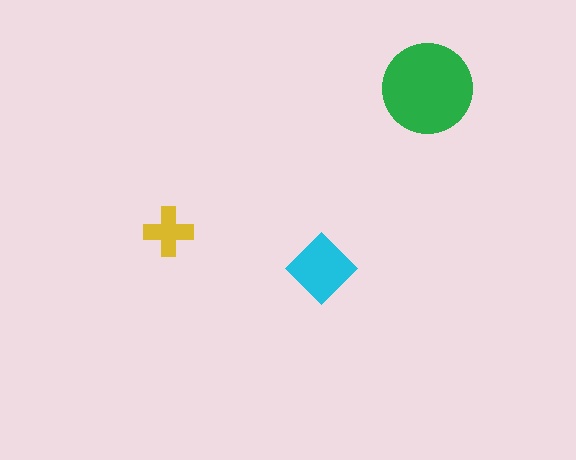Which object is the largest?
The green circle.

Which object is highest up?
The green circle is topmost.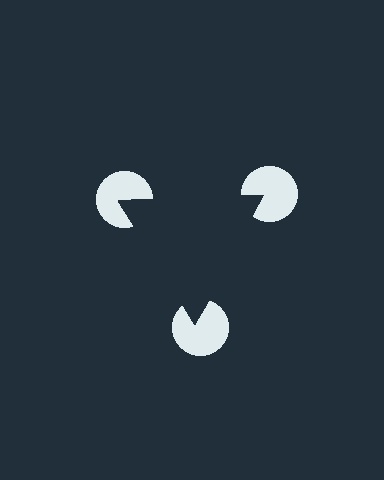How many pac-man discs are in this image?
There are 3 — one at each vertex of the illusory triangle.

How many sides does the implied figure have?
3 sides.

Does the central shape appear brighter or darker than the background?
It typically appears slightly darker than the background, even though no actual brightness change is drawn.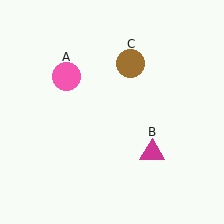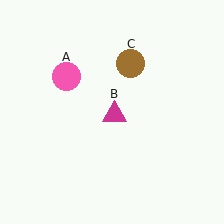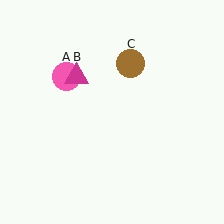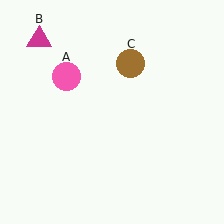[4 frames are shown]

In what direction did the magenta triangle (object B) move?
The magenta triangle (object B) moved up and to the left.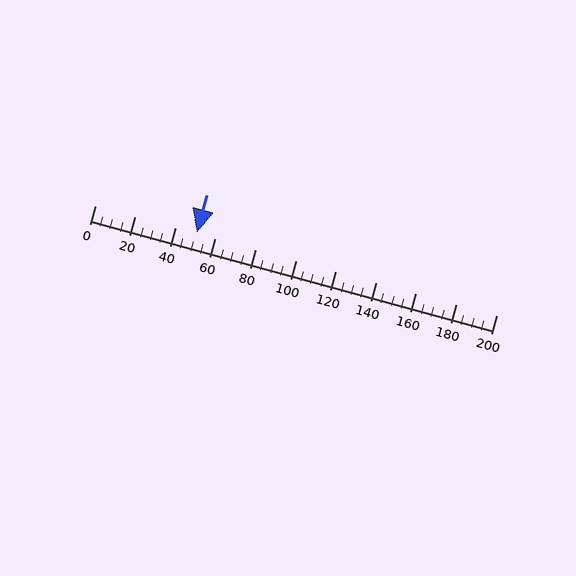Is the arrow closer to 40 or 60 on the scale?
The arrow is closer to 60.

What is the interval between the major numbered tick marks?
The major tick marks are spaced 20 units apart.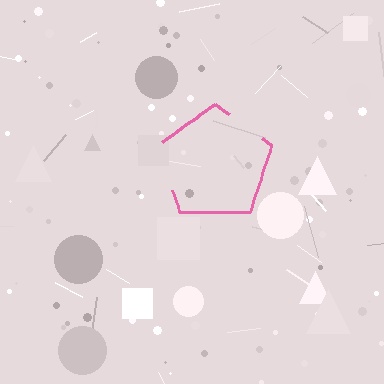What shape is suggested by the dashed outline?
The dashed outline suggests a pentagon.